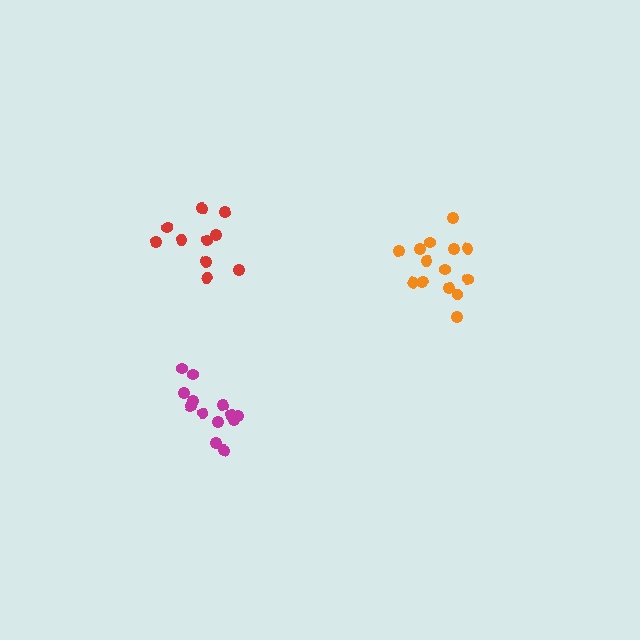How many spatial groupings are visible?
There are 3 spatial groupings.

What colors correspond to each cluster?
The clusters are colored: magenta, red, orange.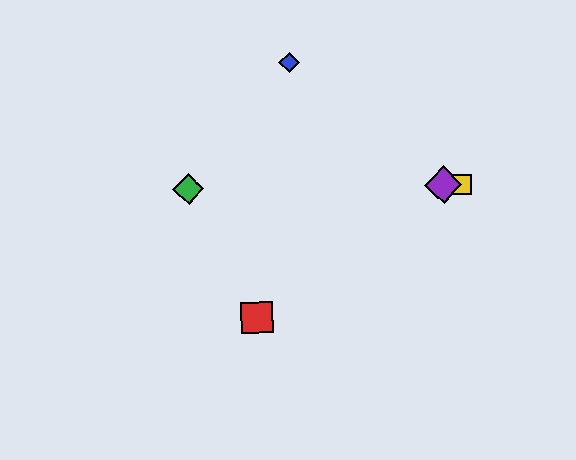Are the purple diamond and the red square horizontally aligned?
No, the purple diamond is at y≈185 and the red square is at y≈318.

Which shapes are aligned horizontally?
The green diamond, the yellow square, the purple diamond are aligned horizontally.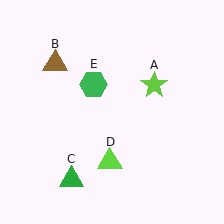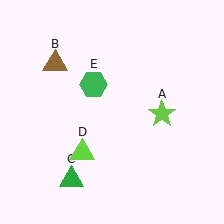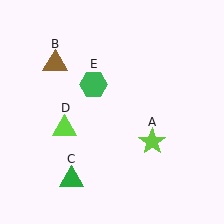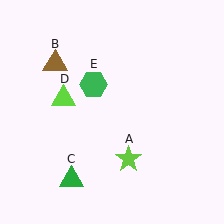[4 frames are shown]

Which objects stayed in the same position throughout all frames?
Brown triangle (object B) and green triangle (object C) and green hexagon (object E) remained stationary.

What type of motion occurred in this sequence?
The lime star (object A), lime triangle (object D) rotated clockwise around the center of the scene.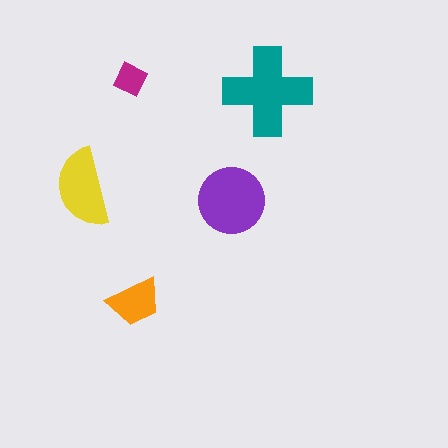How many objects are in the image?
There are 5 objects in the image.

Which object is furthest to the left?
The yellow semicircle is leftmost.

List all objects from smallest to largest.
The magenta diamond, the orange trapezoid, the yellow semicircle, the purple circle, the teal cross.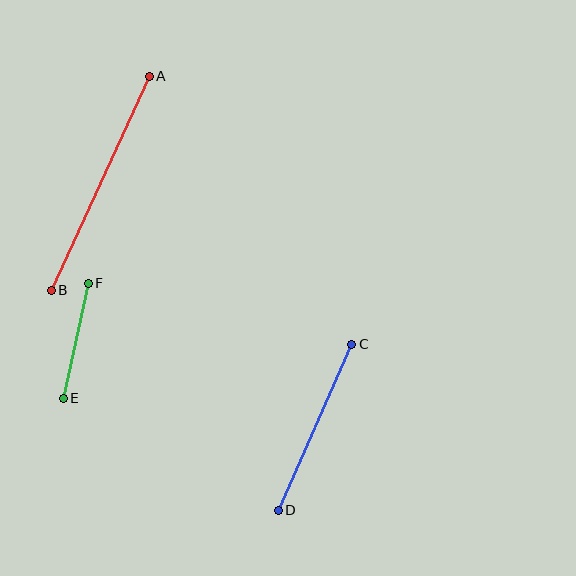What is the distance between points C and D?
The distance is approximately 182 pixels.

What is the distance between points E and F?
The distance is approximately 118 pixels.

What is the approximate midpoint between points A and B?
The midpoint is at approximately (100, 183) pixels.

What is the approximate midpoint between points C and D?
The midpoint is at approximately (315, 427) pixels.